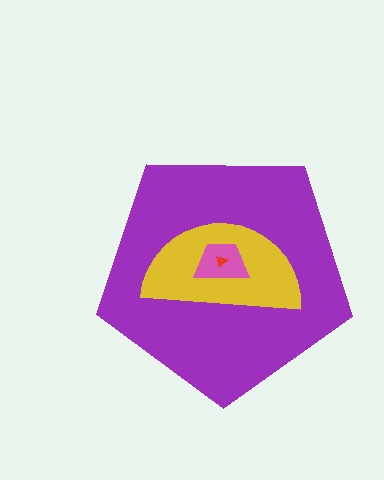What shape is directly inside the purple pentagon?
The yellow semicircle.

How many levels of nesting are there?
4.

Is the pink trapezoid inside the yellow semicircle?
Yes.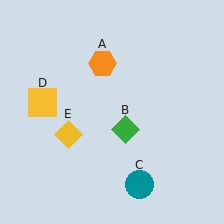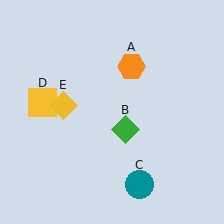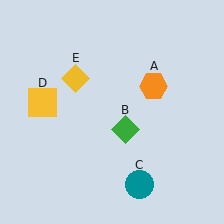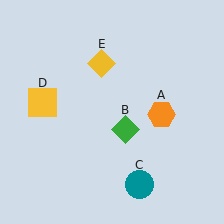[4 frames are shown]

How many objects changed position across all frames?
2 objects changed position: orange hexagon (object A), yellow diamond (object E).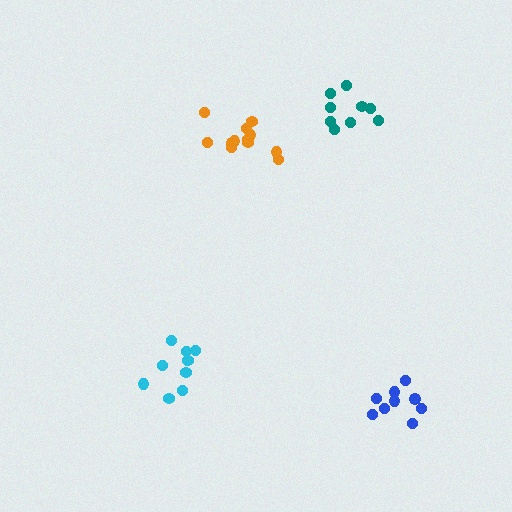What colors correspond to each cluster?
The clusters are colored: teal, orange, blue, cyan.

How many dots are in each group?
Group 1: 9 dots, Group 2: 12 dots, Group 3: 9 dots, Group 4: 10 dots (40 total).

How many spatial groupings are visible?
There are 4 spatial groupings.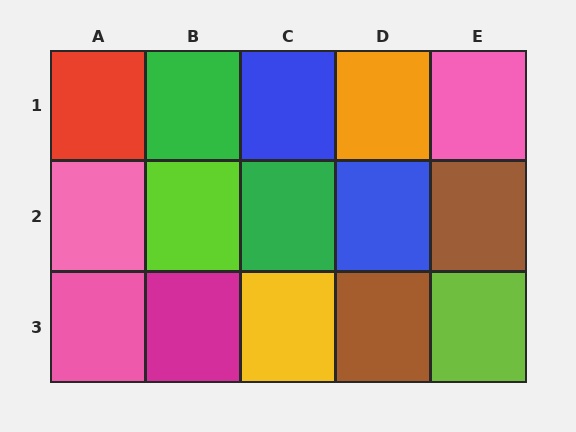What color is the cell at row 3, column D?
Brown.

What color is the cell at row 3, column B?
Magenta.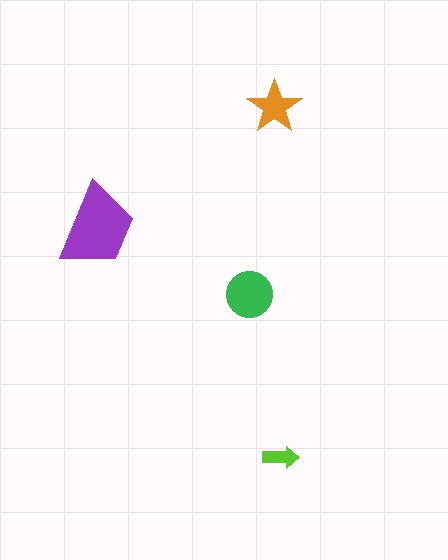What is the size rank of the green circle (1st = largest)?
2nd.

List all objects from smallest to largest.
The lime arrow, the orange star, the green circle, the purple trapezoid.